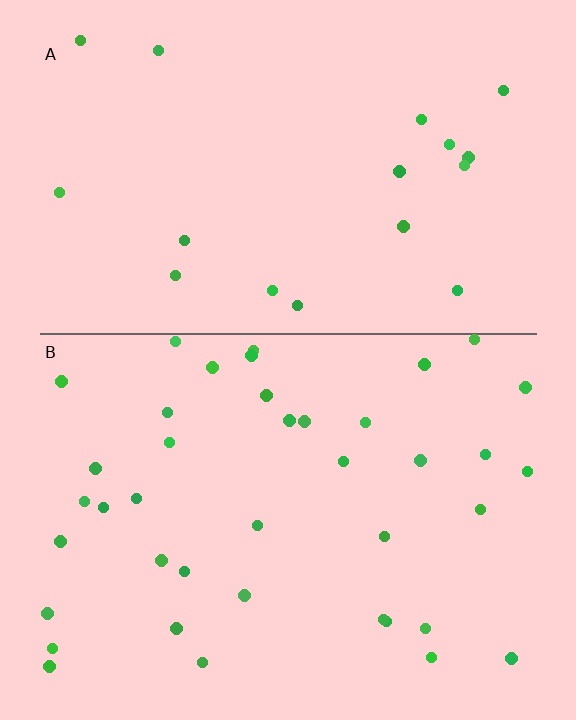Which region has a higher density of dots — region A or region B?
B (the bottom).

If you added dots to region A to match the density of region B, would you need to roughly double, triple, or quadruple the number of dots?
Approximately double.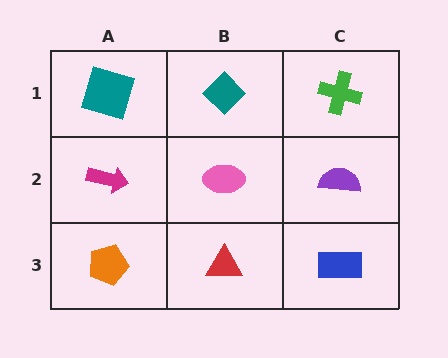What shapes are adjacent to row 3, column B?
A pink ellipse (row 2, column B), an orange pentagon (row 3, column A), a blue rectangle (row 3, column C).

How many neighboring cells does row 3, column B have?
3.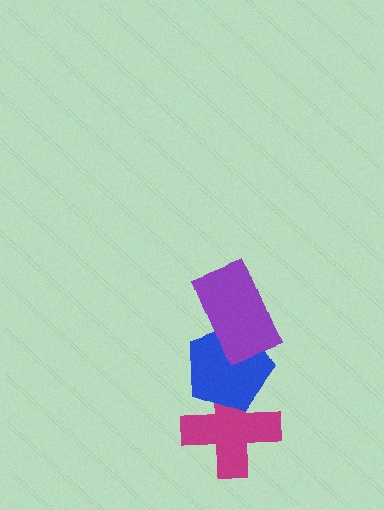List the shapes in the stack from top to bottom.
From top to bottom: the purple rectangle, the blue pentagon, the magenta cross.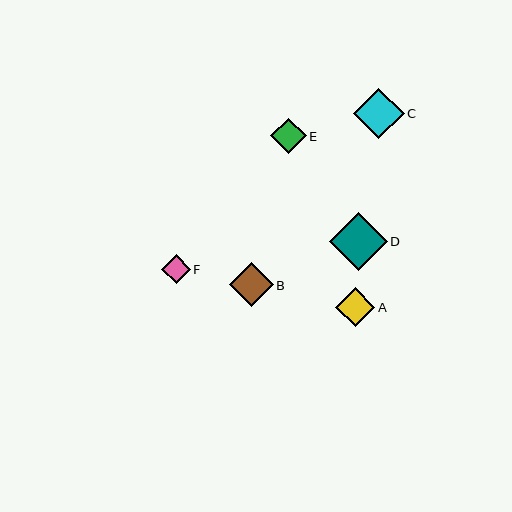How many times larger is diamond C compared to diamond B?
Diamond C is approximately 1.2 times the size of diamond B.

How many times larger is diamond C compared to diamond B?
Diamond C is approximately 1.2 times the size of diamond B.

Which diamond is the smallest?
Diamond F is the smallest with a size of approximately 29 pixels.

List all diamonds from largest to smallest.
From largest to smallest: D, C, B, A, E, F.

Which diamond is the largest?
Diamond D is the largest with a size of approximately 58 pixels.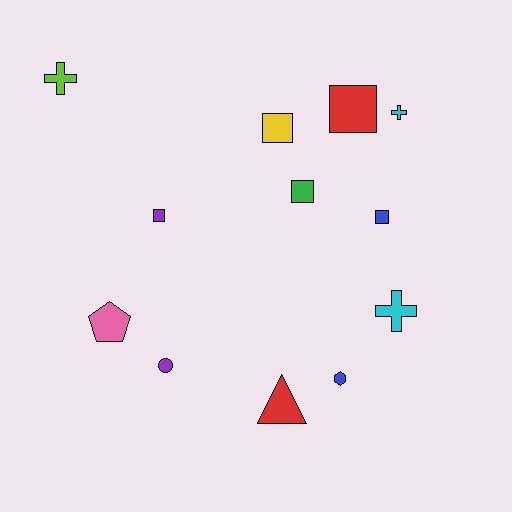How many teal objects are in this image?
There are no teal objects.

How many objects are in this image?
There are 12 objects.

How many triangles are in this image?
There is 1 triangle.